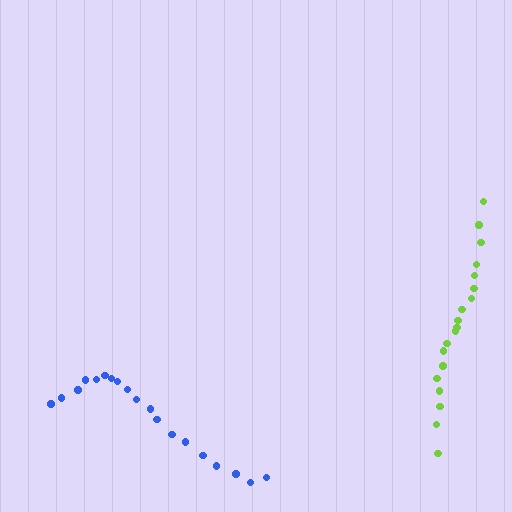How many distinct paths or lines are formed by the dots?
There are 2 distinct paths.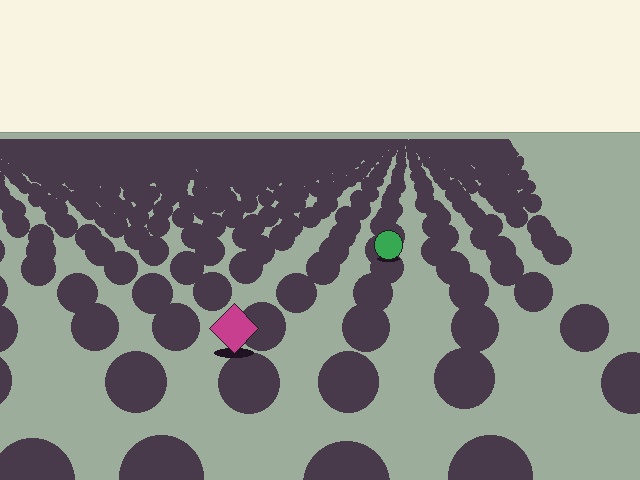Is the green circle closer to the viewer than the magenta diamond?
No. The magenta diamond is closer — you can tell from the texture gradient: the ground texture is coarser near it.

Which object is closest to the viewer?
The magenta diamond is closest. The texture marks near it are larger and more spread out.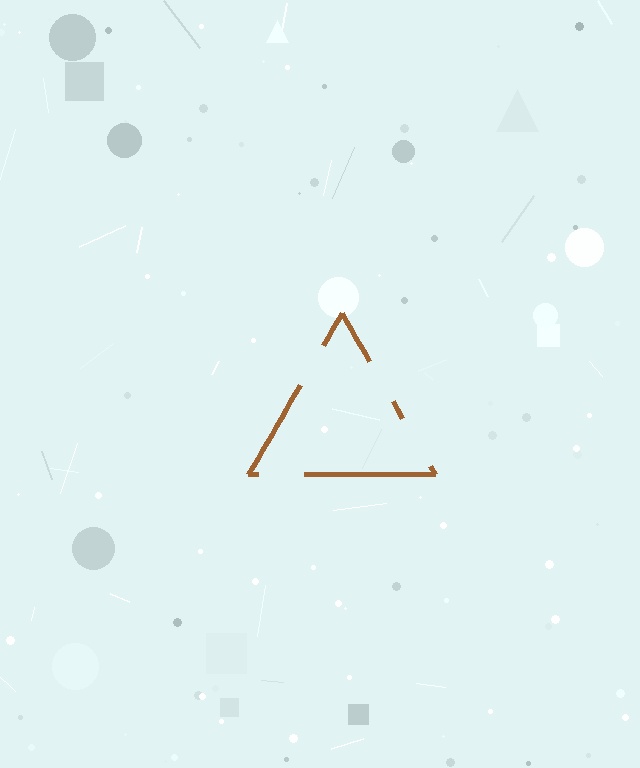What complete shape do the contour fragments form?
The contour fragments form a triangle.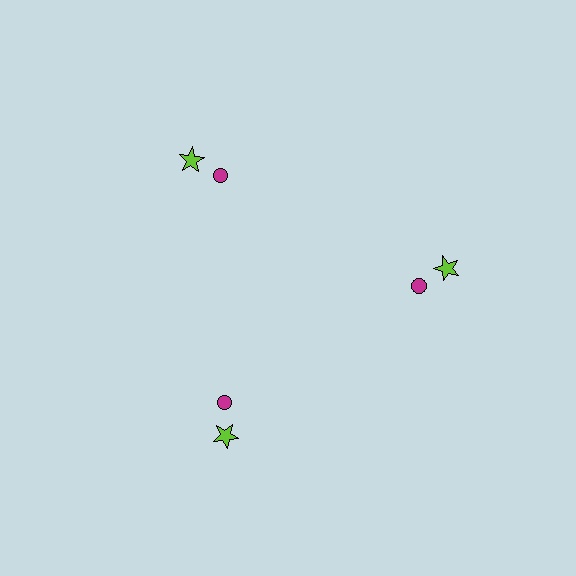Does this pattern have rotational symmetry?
Yes, this pattern has 3-fold rotational symmetry. It looks the same after rotating 120 degrees around the center.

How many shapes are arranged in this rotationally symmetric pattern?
There are 6 shapes, arranged in 3 groups of 2.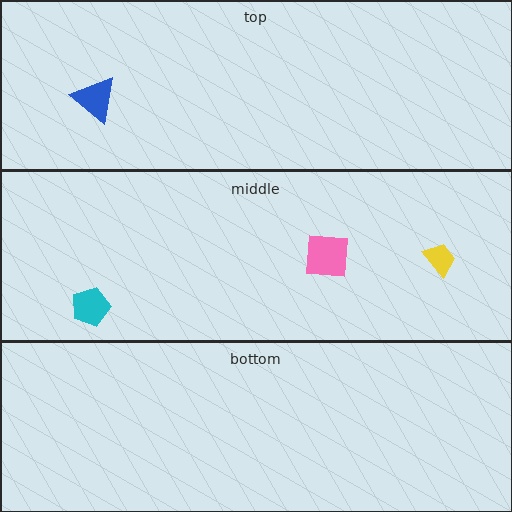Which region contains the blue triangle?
The top region.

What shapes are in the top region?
The blue triangle.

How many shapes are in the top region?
1.